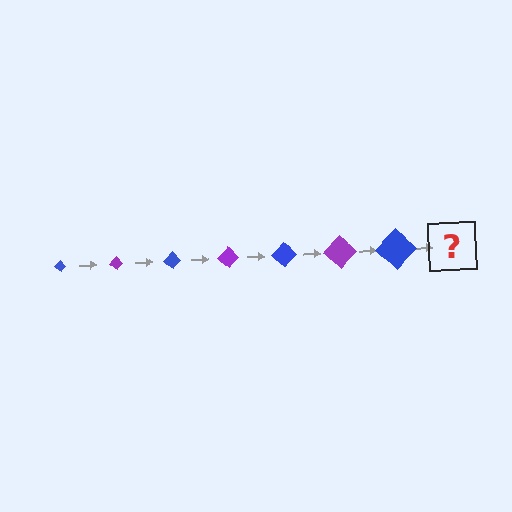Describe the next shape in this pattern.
It should be a purple diamond, larger than the previous one.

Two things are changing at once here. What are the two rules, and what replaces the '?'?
The two rules are that the diamond grows larger each step and the color cycles through blue and purple. The '?' should be a purple diamond, larger than the previous one.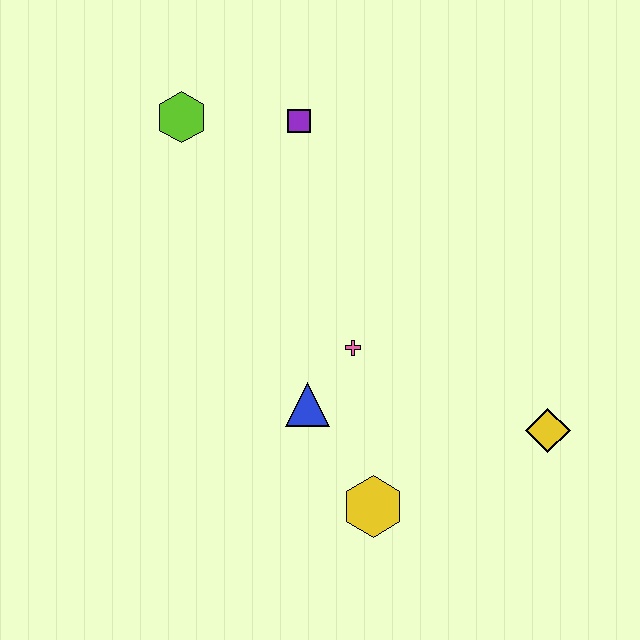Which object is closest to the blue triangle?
The pink cross is closest to the blue triangle.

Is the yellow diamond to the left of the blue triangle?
No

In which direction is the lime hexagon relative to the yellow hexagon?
The lime hexagon is above the yellow hexagon.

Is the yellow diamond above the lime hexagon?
No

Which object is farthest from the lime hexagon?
The yellow diamond is farthest from the lime hexagon.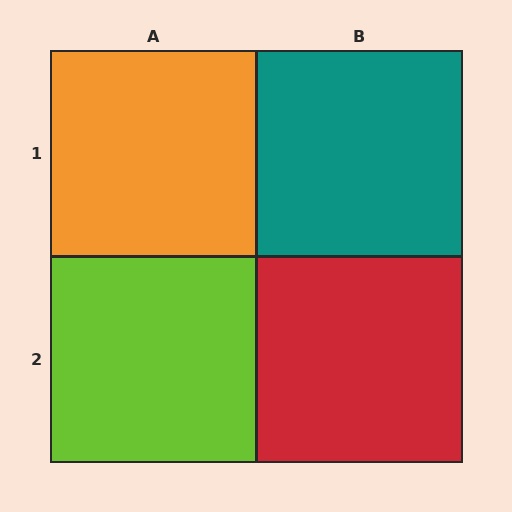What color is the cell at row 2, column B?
Red.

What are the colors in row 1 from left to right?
Orange, teal.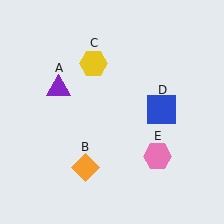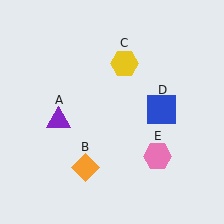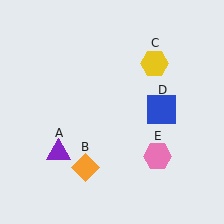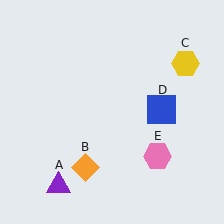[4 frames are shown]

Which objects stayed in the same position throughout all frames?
Orange diamond (object B) and blue square (object D) and pink hexagon (object E) remained stationary.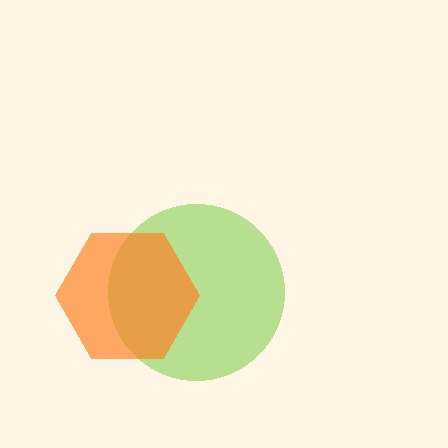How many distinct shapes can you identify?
There are 2 distinct shapes: a lime circle, an orange hexagon.